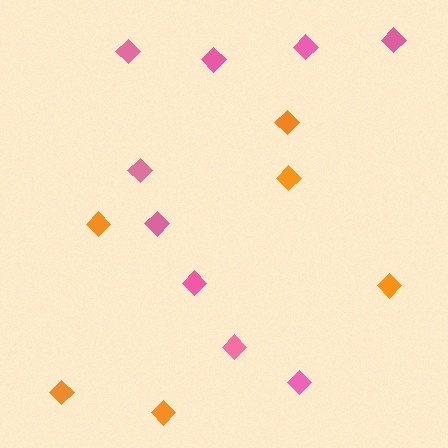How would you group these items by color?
There are 2 groups: one group of orange diamonds (6) and one group of pink diamonds (9).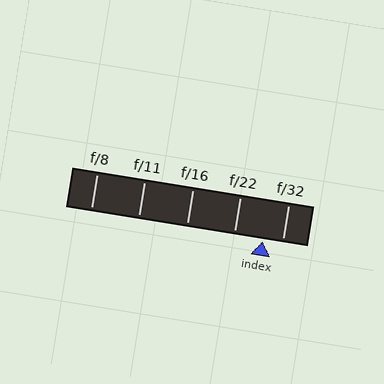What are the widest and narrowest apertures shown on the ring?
The widest aperture shown is f/8 and the narrowest is f/32.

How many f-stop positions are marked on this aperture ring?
There are 5 f-stop positions marked.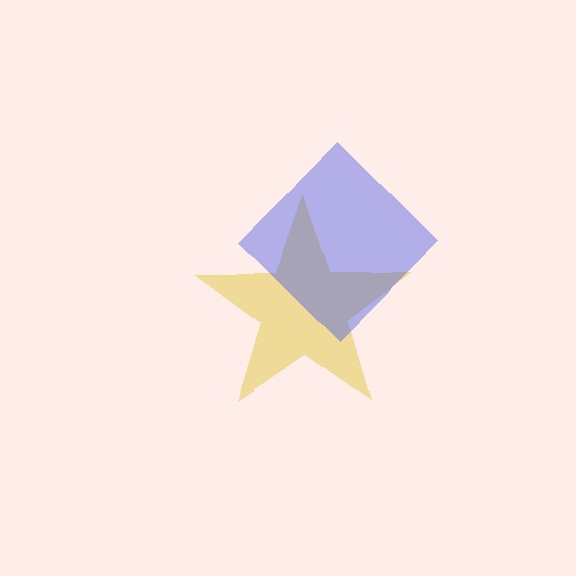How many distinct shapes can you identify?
There are 2 distinct shapes: a yellow star, a blue diamond.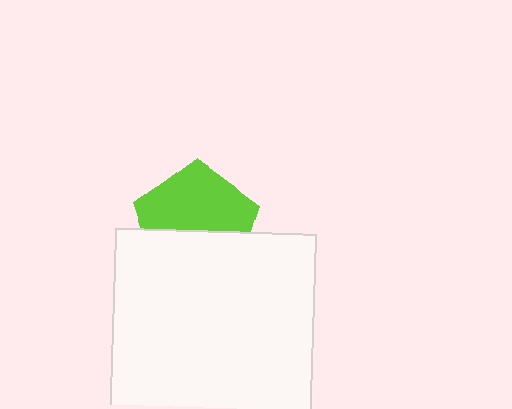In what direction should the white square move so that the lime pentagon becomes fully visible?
The white square should move down. That is the shortest direction to clear the overlap and leave the lime pentagon fully visible.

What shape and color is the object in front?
The object in front is a white square.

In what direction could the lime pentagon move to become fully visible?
The lime pentagon could move up. That would shift it out from behind the white square entirely.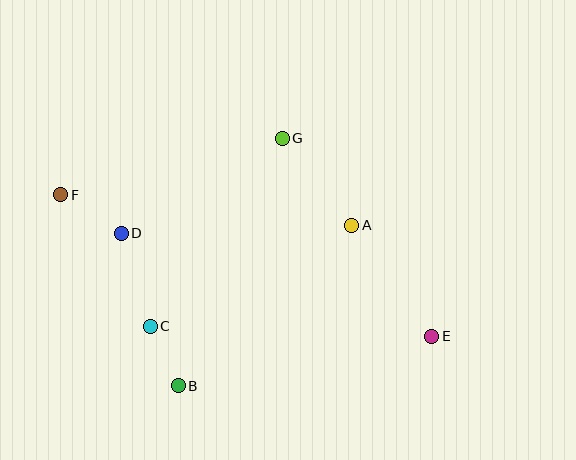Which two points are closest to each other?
Points B and C are closest to each other.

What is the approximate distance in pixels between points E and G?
The distance between E and G is approximately 248 pixels.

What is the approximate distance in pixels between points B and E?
The distance between B and E is approximately 258 pixels.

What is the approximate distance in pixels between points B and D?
The distance between B and D is approximately 163 pixels.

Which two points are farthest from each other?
Points E and F are farthest from each other.